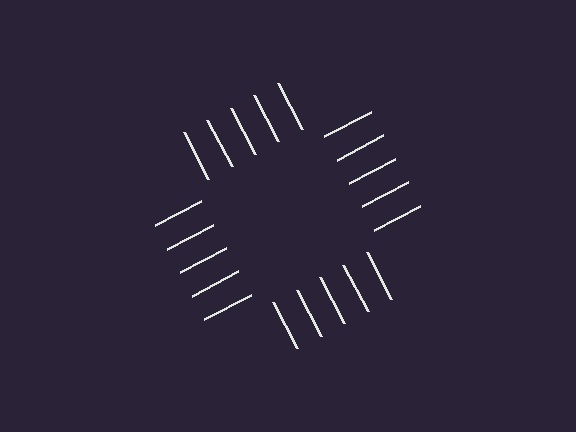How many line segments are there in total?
20 — 5 along each of the 4 edges.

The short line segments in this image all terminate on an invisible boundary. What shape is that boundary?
An illusory square — the line segments terminate on its edges but no continuous stroke is drawn.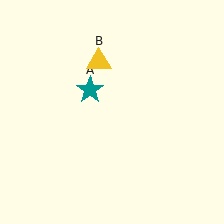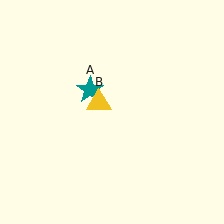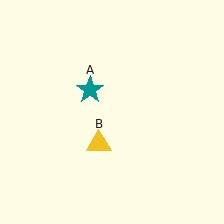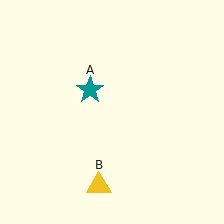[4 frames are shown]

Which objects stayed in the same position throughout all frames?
Teal star (object A) remained stationary.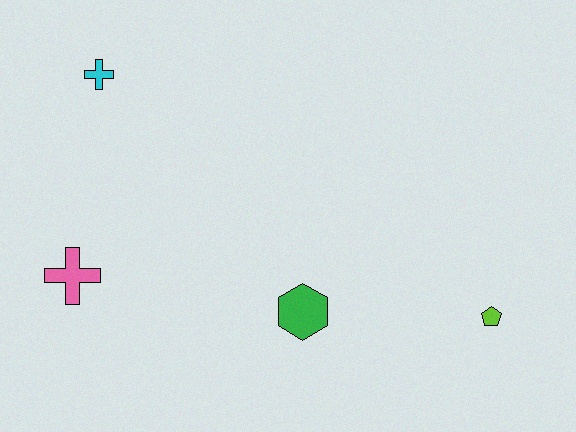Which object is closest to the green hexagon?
The lime pentagon is closest to the green hexagon.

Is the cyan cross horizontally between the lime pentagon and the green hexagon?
No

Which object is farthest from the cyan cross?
The lime pentagon is farthest from the cyan cross.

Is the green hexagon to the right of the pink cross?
Yes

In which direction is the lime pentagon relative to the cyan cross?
The lime pentagon is to the right of the cyan cross.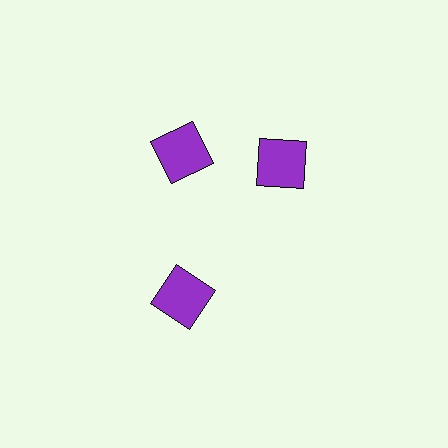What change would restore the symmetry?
The symmetry would be restored by rotating it back into even spacing with its neighbors so that all 3 squares sit at equal angles and equal distance from the center.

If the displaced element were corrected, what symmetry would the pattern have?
It would have 3-fold rotational symmetry — the pattern would map onto itself every 120 degrees.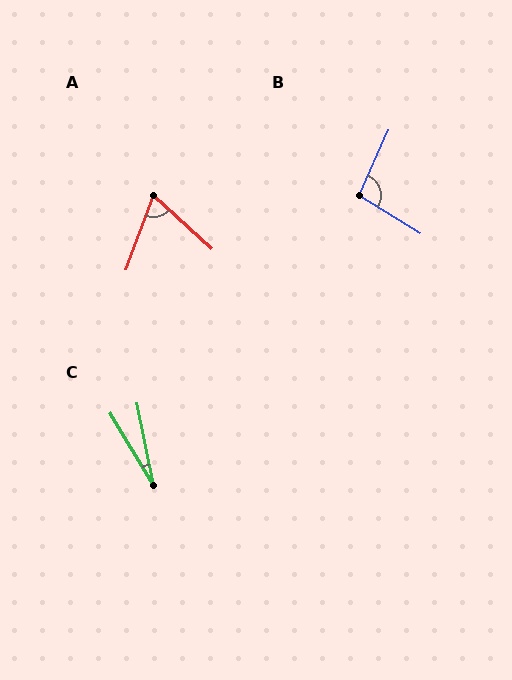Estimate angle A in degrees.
Approximately 68 degrees.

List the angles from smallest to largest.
C (20°), A (68°), B (97°).